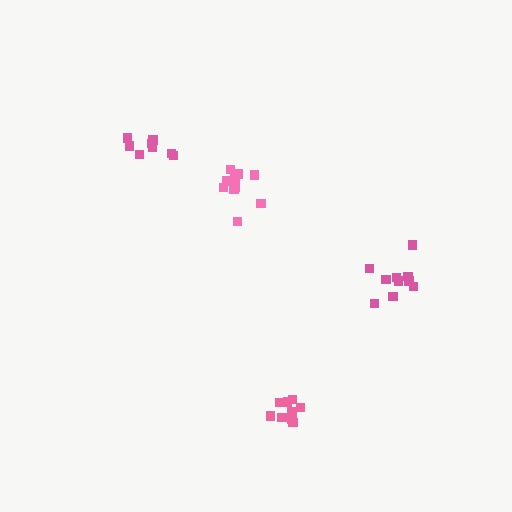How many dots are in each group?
Group 1: 12 dots, Group 2: 9 dots, Group 3: 10 dots, Group 4: 8 dots (39 total).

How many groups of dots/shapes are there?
There are 4 groups.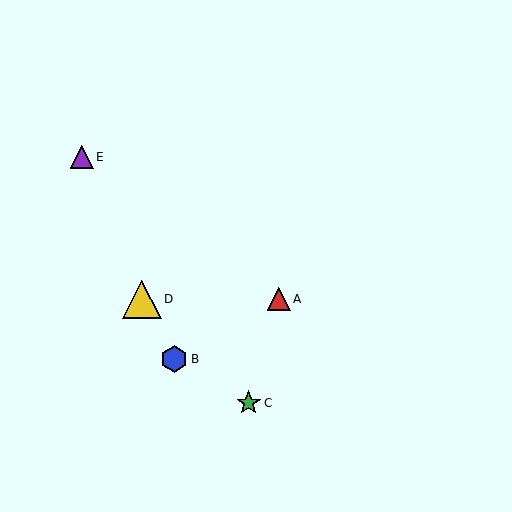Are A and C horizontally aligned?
No, A is at y≈299 and C is at y≈403.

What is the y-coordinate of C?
Object C is at y≈403.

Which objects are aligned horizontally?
Objects A, D are aligned horizontally.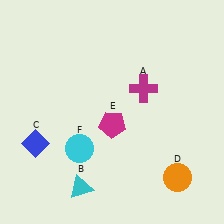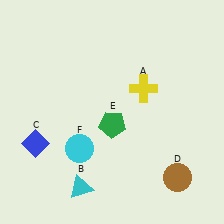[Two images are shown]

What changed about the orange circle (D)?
In Image 1, D is orange. In Image 2, it changed to brown.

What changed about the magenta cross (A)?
In Image 1, A is magenta. In Image 2, it changed to yellow.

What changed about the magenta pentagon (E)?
In Image 1, E is magenta. In Image 2, it changed to green.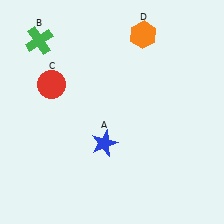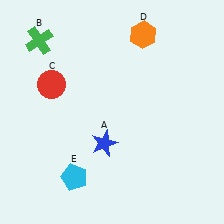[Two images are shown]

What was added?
A cyan pentagon (E) was added in Image 2.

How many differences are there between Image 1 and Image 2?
There is 1 difference between the two images.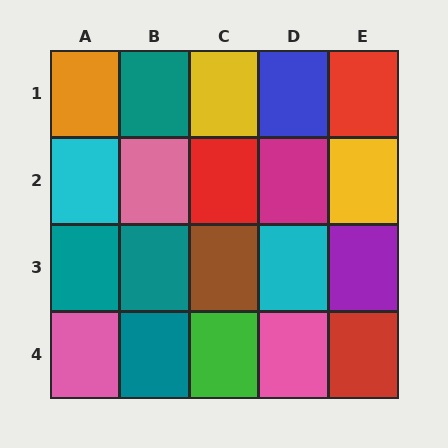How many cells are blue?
1 cell is blue.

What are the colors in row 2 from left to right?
Cyan, pink, red, magenta, yellow.